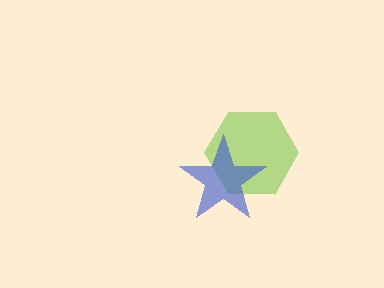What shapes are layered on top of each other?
The layered shapes are: a lime hexagon, a blue star.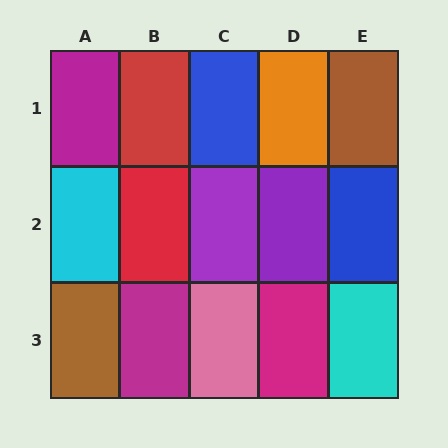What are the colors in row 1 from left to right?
Magenta, red, blue, orange, brown.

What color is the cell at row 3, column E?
Cyan.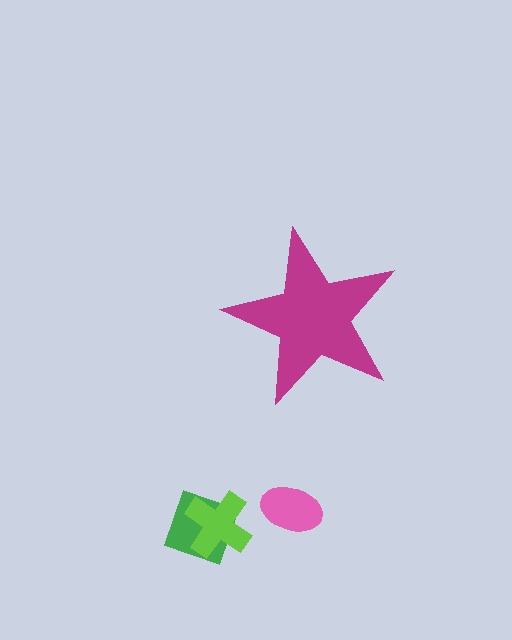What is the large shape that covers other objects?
A magenta star.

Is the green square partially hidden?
No, the green square is fully visible.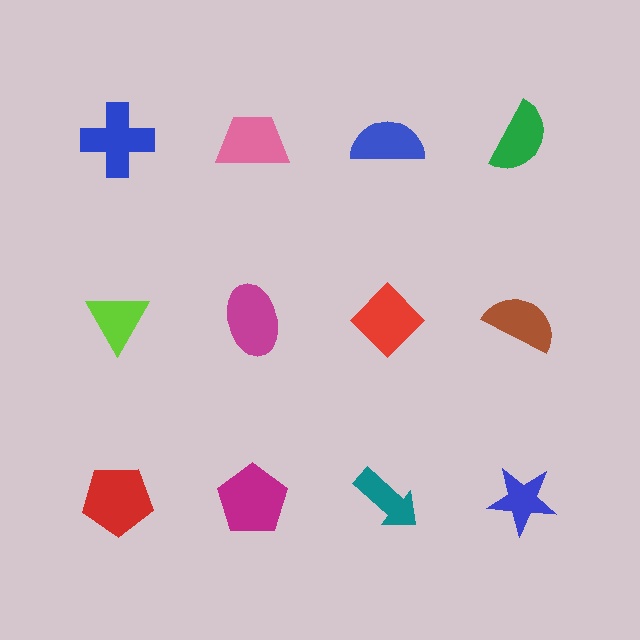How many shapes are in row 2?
4 shapes.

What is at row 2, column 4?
A brown semicircle.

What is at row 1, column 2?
A pink trapezoid.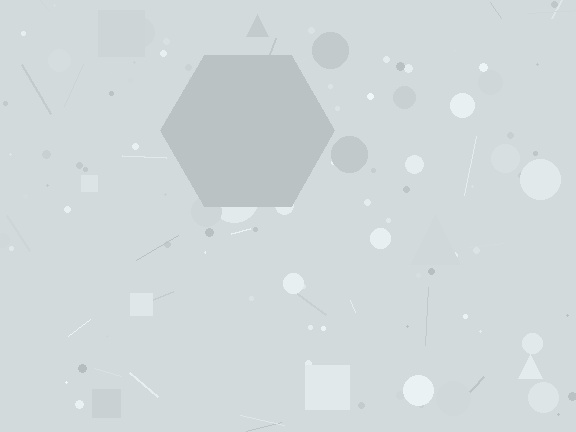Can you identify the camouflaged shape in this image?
The camouflaged shape is a hexagon.